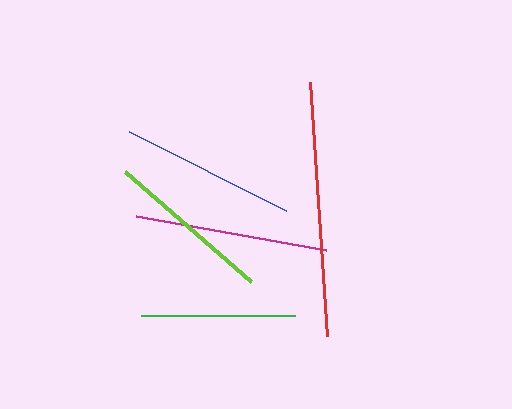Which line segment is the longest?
The red line is the longest at approximately 254 pixels.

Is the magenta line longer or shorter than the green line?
The magenta line is longer than the green line.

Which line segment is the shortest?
The green line is the shortest at approximately 154 pixels.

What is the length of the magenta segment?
The magenta segment is approximately 193 pixels long.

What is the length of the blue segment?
The blue segment is approximately 177 pixels long.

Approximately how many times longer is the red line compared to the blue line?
The red line is approximately 1.4 times the length of the blue line.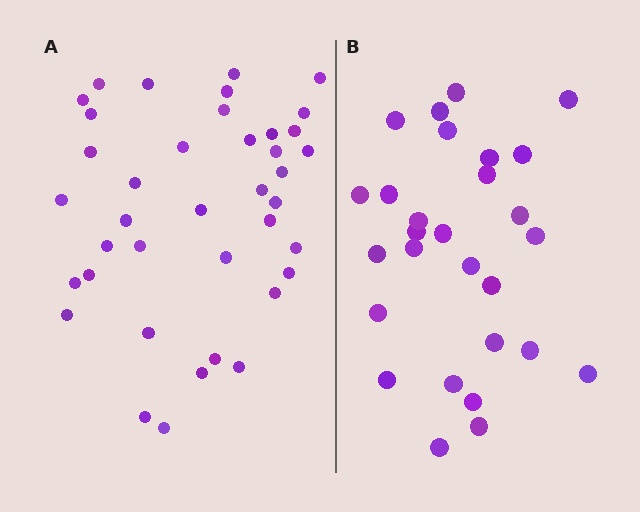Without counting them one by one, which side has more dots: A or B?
Region A (the left region) has more dots.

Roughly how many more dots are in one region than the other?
Region A has roughly 12 or so more dots than region B.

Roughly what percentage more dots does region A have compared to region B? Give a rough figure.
About 40% more.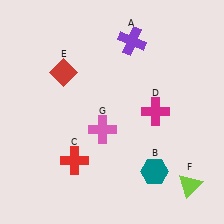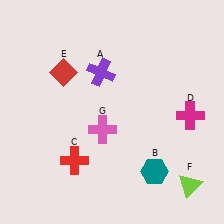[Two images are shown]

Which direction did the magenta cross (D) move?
The magenta cross (D) moved right.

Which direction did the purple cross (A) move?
The purple cross (A) moved down.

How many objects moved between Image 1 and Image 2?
2 objects moved between the two images.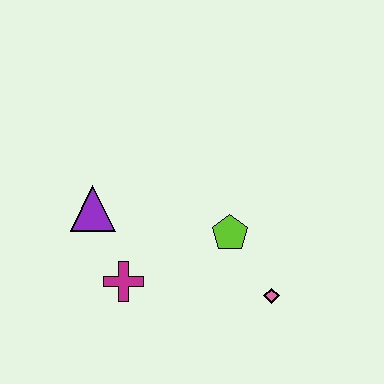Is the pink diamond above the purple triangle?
No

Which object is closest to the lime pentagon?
The pink diamond is closest to the lime pentagon.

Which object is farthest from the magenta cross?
The pink diamond is farthest from the magenta cross.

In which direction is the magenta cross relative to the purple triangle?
The magenta cross is below the purple triangle.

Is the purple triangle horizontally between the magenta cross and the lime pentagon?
No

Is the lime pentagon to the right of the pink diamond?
No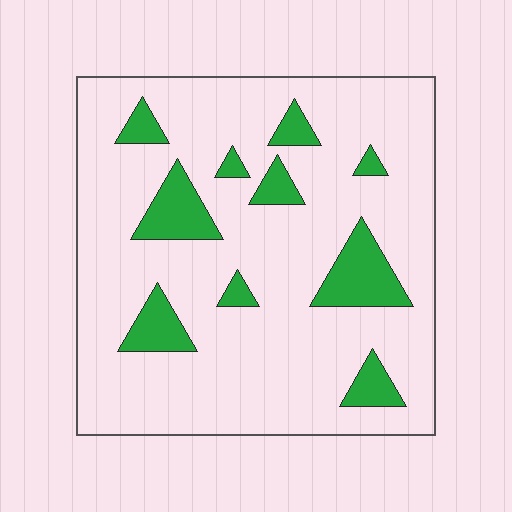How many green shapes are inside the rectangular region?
10.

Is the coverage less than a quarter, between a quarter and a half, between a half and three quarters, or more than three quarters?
Less than a quarter.